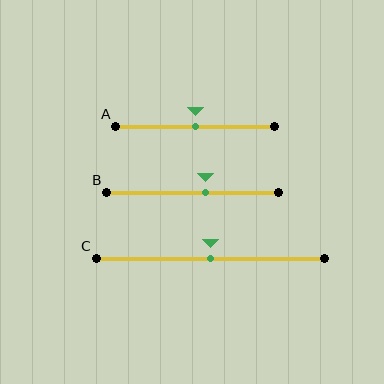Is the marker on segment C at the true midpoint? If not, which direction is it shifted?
Yes, the marker on segment C is at the true midpoint.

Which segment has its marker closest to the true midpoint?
Segment A has its marker closest to the true midpoint.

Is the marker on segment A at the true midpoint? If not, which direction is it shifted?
Yes, the marker on segment A is at the true midpoint.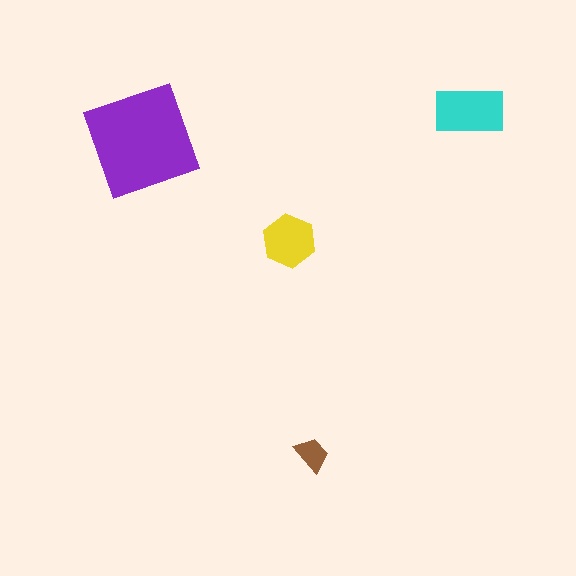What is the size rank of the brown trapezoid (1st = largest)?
4th.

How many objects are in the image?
There are 4 objects in the image.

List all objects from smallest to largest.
The brown trapezoid, the yellow hexagon, the cyan rectangle, the purple square.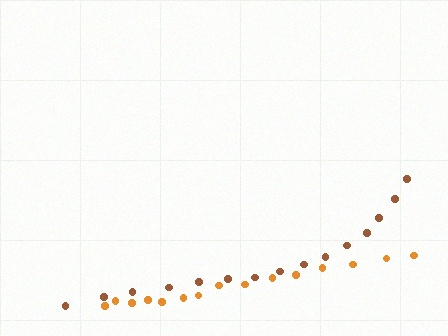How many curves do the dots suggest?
There are 2 distinct paths.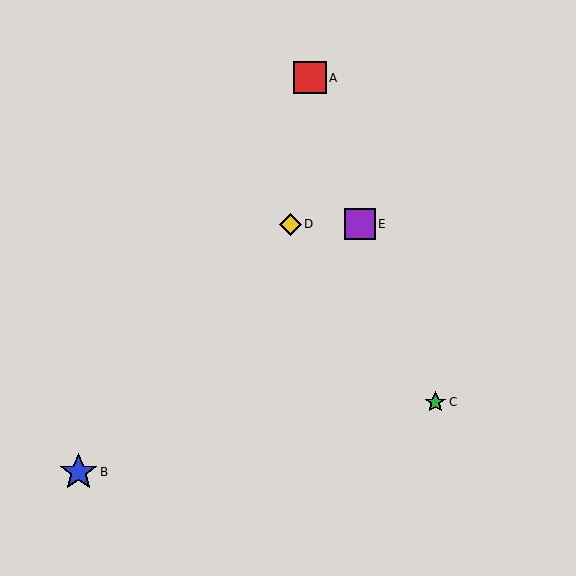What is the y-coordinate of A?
Object A is at y≈78.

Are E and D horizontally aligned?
Yes, both are at y≈224.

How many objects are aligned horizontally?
2 objects (D, E) are aligned horizontally.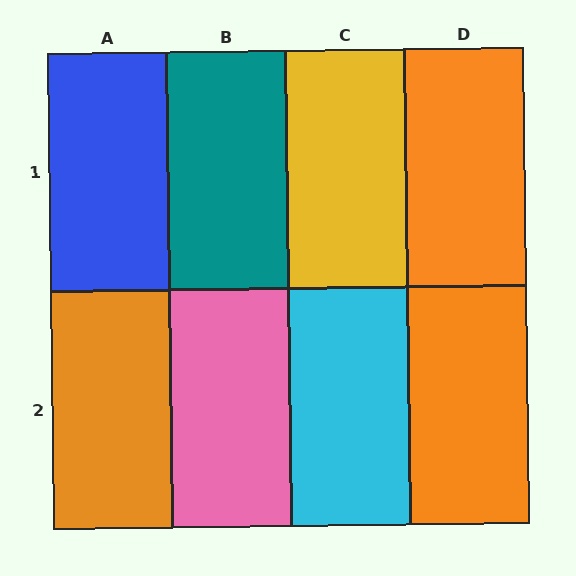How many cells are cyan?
1 cell is cyan.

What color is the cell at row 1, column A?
Blue.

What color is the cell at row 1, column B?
Teal.